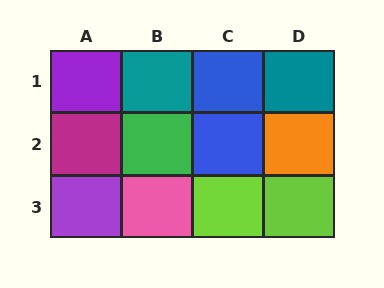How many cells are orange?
1 cell is orange.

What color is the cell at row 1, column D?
Teal.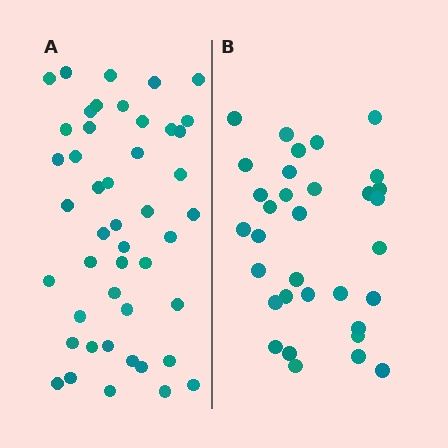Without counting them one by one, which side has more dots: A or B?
Region A (the left region) has more dots.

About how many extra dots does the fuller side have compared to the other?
Region A has approximately 15 more dots than region B.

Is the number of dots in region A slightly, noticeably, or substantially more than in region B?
Region A has noticeably more, but not dramatically so. The ratio is roughly 1.4 to 1.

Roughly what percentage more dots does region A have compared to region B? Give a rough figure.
About 40% more.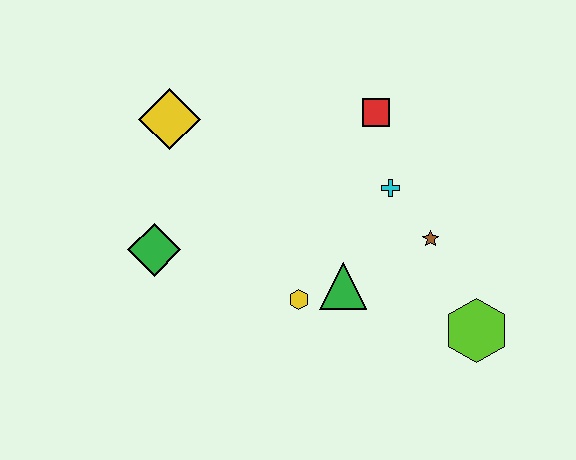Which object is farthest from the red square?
The green diamond is farthest from the red square.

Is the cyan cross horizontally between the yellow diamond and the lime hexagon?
Yes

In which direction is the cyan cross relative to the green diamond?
The cyan cross is to the right of the green diamond.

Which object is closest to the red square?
The cyan cross is closest to the red square.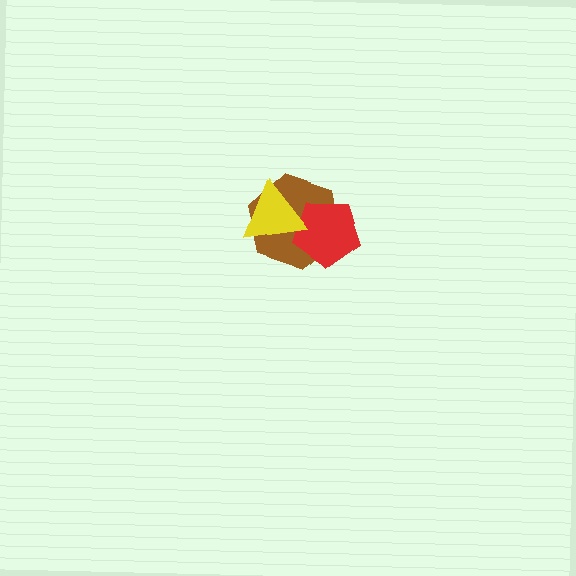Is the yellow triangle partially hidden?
No, no other shape covers it.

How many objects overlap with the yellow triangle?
2 objects overlap with the yellow triangle.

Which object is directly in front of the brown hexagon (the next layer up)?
The red pentagon is directly in front of the brown hexagon.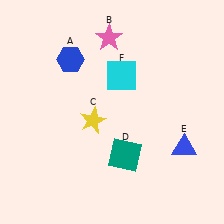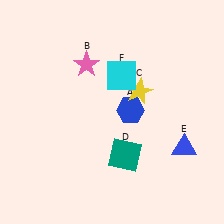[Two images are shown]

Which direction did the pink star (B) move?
The pink star (B) moved down.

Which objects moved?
The objects that moved are: the blue hexagon (A), the pink star (B), the yellow star (C).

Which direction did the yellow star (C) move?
The yellow star (C) moved right.